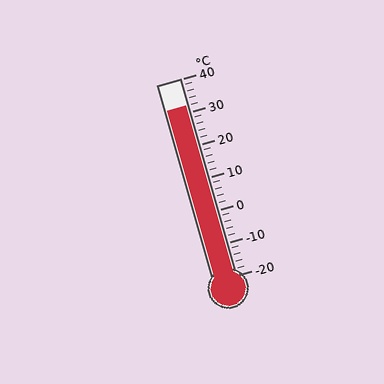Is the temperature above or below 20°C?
The temperature is above 20°C.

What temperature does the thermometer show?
The thermometer shows approximately 32°C.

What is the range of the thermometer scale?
The thermometer scale ranges from -20°C to 40°C.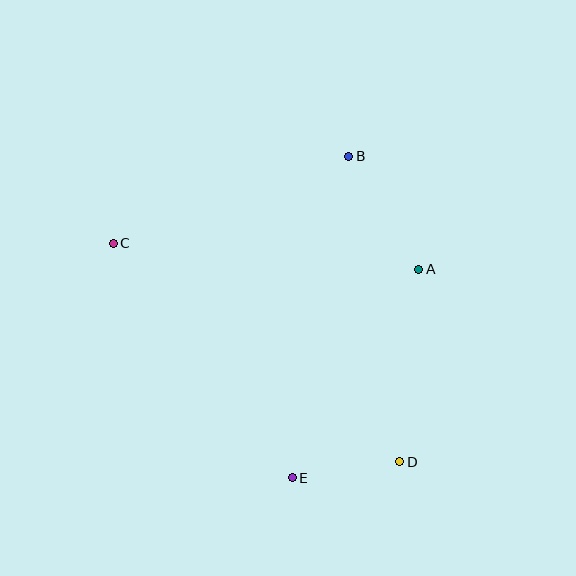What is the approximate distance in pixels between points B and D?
The distance between B and D is approximately 310 pixels.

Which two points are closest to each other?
Points D and E are closest to each other.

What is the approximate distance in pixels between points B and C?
The distance between B and C is approximately 251 pixels.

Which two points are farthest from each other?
Points C and D are farthest from each other.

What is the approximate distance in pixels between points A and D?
The distance between A and D is approximately 193 pixels.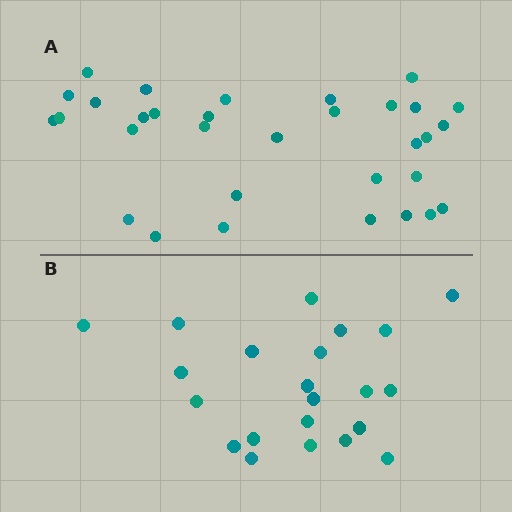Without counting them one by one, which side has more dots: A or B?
Region A (the top region) has more dots.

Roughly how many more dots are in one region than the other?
Region A has roughly 10 or so more dots than region B.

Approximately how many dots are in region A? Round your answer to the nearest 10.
About 30 dots. (The exact count is 32, which rounds to 30.)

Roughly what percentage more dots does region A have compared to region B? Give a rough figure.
About 45% more.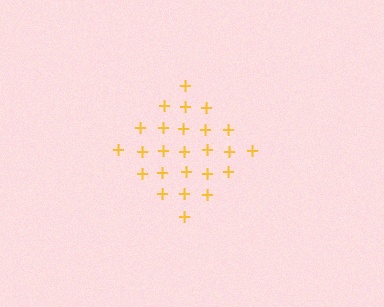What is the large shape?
The large shape is a diamond.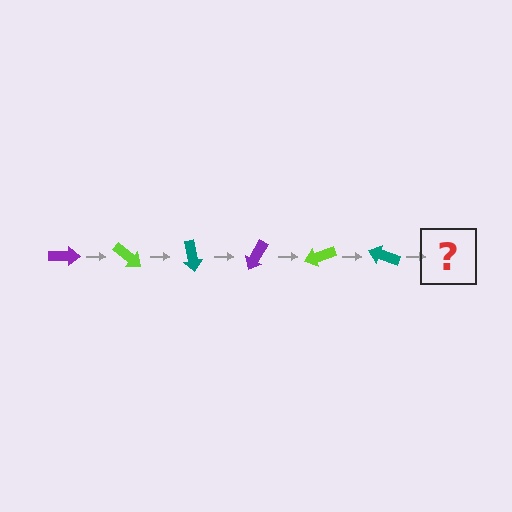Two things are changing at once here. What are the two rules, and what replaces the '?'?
The two rules are that it rotates 40 degrees each step and the color cycles through purple, lime, and teal. The '?' should be a purple arrow, rotated 240 degrees from the start.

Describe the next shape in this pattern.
It should be a purple arrow, rotated 240 degrees from the start.